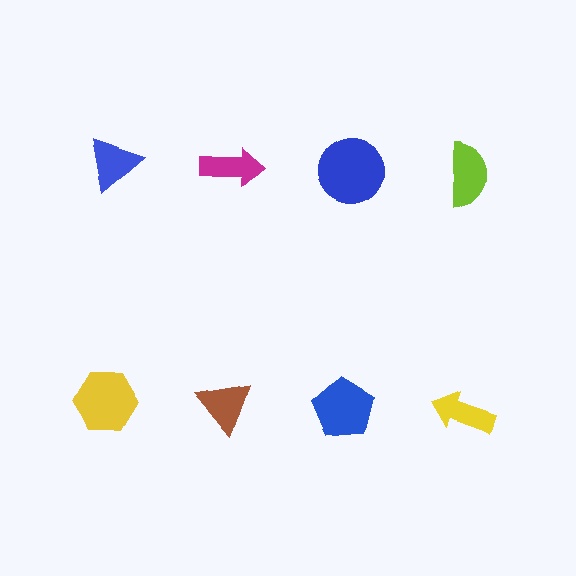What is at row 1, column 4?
A lime semicircle.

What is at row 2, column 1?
A yellow hexagon.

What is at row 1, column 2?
A magenta arrow.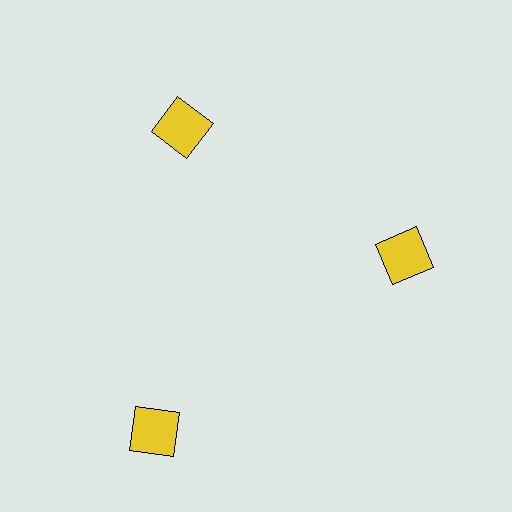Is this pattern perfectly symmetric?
No. The 3 yellow squares are arranged in a ring, but one element near the 7 o'clock position is pushed outward from the center, breaking the 3-fold rotational symmetry.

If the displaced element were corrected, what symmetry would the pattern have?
It would have 3-fold rotational symmetry — the pattern would map onto itself every 120 degrees.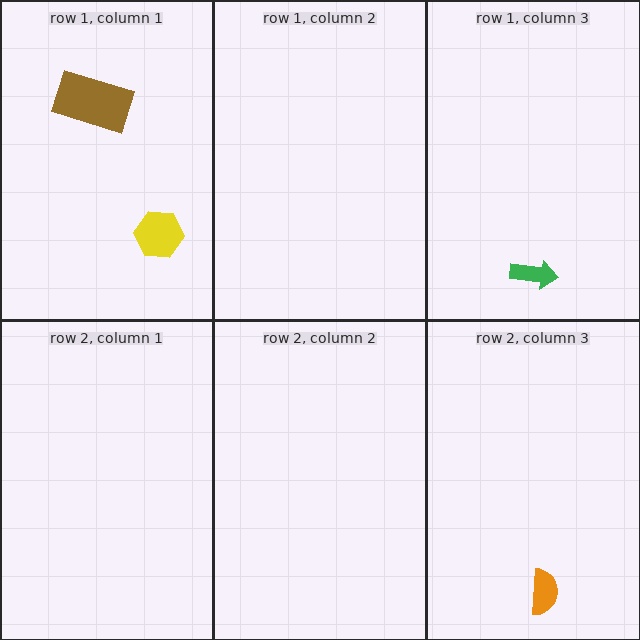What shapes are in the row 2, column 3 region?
The orange semicircle.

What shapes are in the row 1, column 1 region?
The brown rectangle, the yellow hexagon.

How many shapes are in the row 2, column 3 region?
1.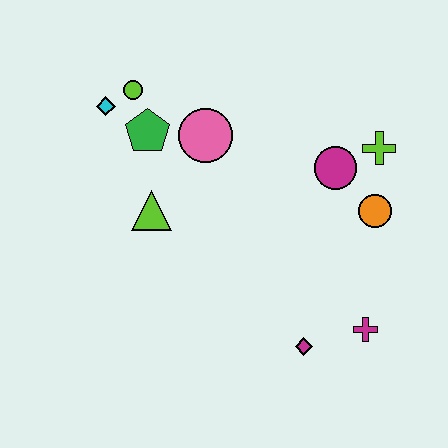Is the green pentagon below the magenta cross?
No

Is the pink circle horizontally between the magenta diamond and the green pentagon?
Yes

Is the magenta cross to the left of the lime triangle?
No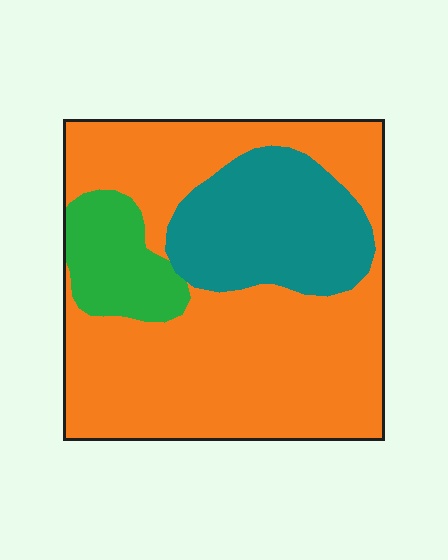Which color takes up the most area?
Orange, at roughly 65%.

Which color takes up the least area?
Green, at roughly 10%.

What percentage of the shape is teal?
Teal covers about 25% of the shape.